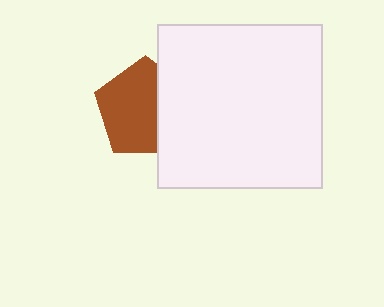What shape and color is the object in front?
The object in front is a white square.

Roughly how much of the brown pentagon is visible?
Most of it is visible (roughly 67%).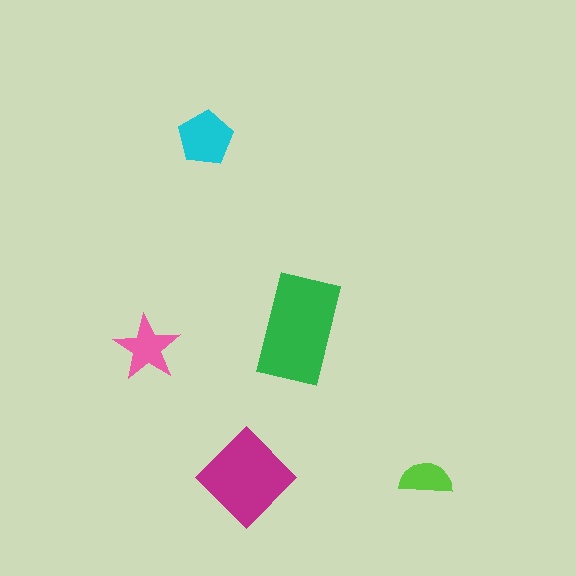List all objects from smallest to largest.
The lime semicircle, the pink star, the cyan pentagon, the magenta diamond, the green rectangle.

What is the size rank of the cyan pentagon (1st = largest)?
3rd.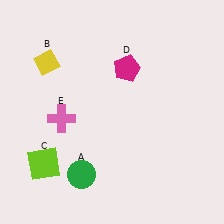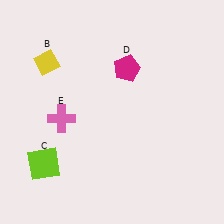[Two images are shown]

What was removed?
The green circle (A) was removed in Image 2.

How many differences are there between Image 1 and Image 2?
There is 1 difference between the two images.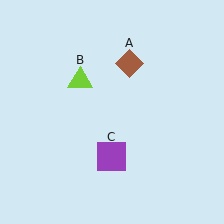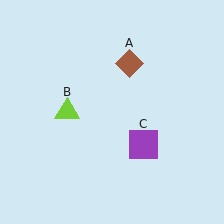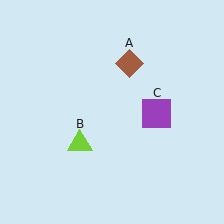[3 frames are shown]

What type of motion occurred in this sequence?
The lime triangle (object B), purple square (object C) rotated counterclockwise around the center of the scene.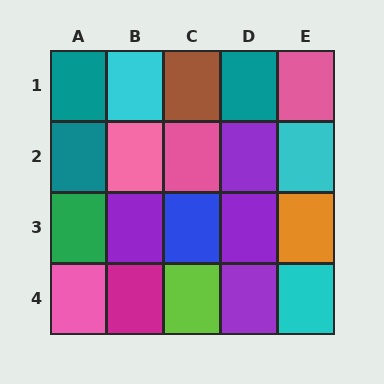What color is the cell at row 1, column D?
Teal.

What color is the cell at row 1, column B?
Cyan.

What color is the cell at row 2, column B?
Pink.